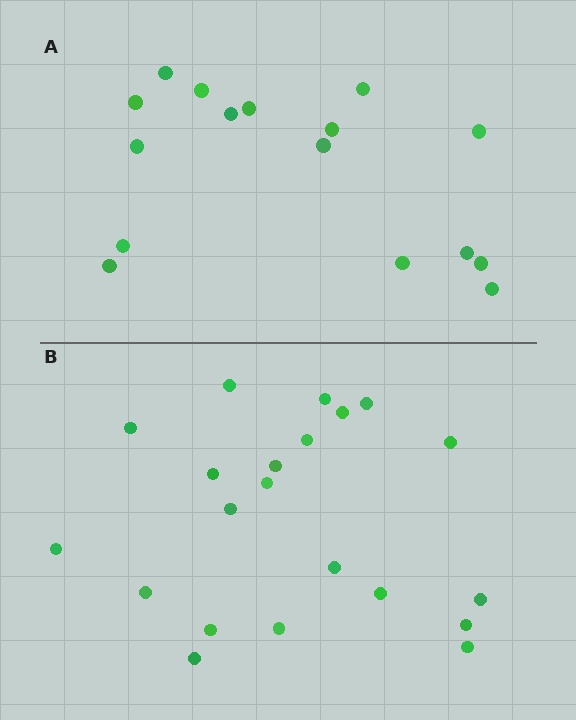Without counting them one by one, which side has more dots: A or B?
Region B (the bottom region) has more dots.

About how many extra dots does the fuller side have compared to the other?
Region B has about 5 more dots than region A.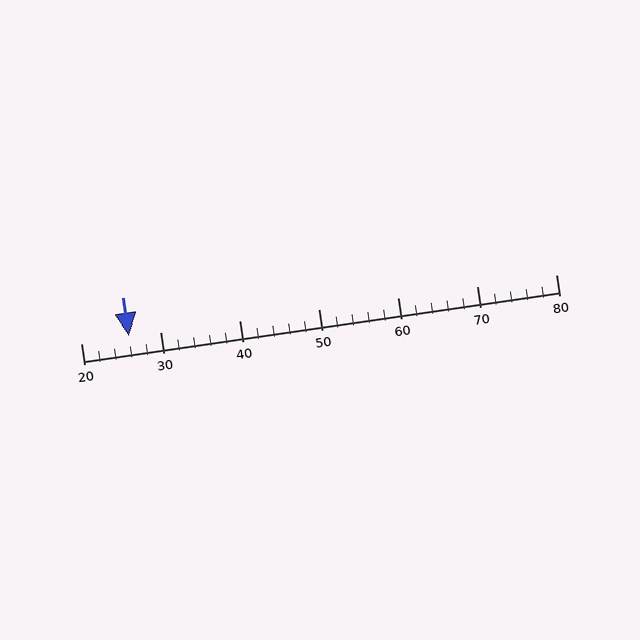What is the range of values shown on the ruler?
The ruler shows values from 20 to 80.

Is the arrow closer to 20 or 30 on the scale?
The arrow is closer to 30.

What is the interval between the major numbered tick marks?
The major tick marks are spaced 10 units apart.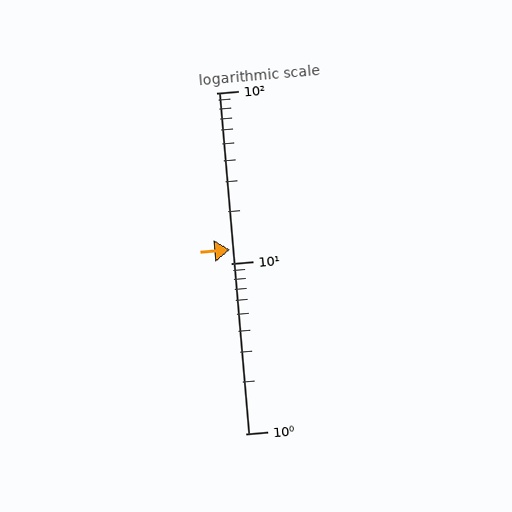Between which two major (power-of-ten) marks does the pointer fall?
The pointer is between 10 and 100.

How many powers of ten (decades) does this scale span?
The scale spans 2 decades, from 1 to 100.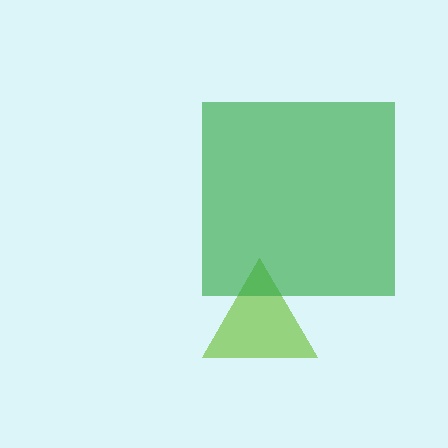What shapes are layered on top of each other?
The layered shapes are: a lime triangle, a green square.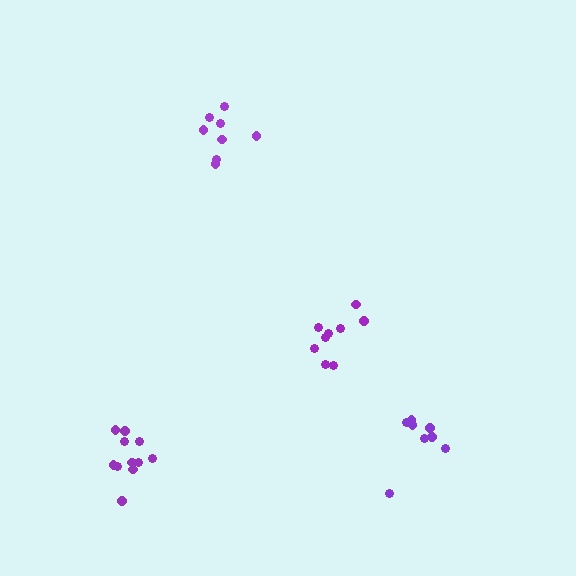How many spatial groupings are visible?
There are 4 spatial groupings.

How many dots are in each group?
Group 1: 8 dots, Group 2: 9 dots, Group 3: 8 dots, Group 4: 11 dots (36 total).